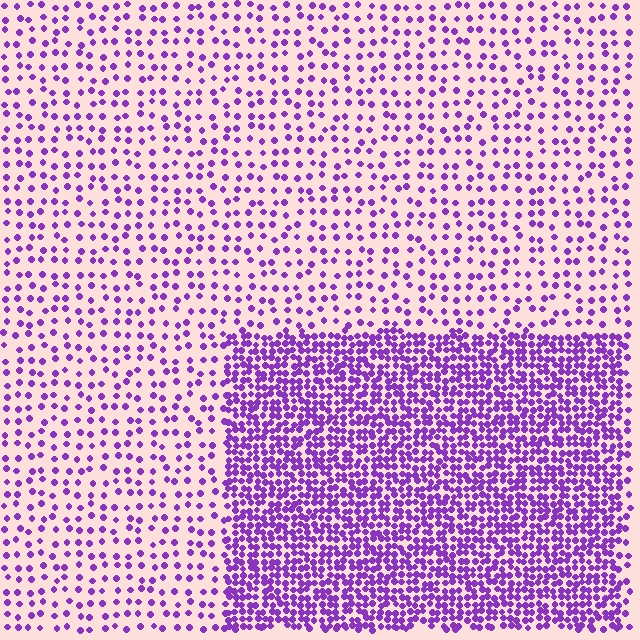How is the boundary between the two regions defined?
The boundary is defined by a change in element density (approximately 2.8x ratio). All elements are the same color, size, and shape.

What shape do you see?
I see a rectangle.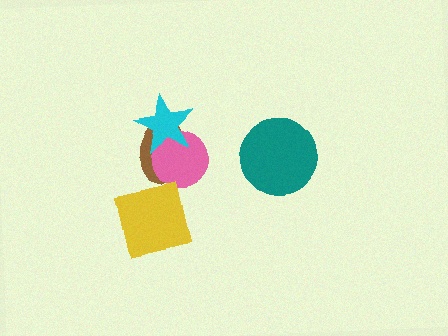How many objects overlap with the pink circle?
2 objects overlap with the pink circle.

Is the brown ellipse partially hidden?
Yes, it is partially covered by another shape.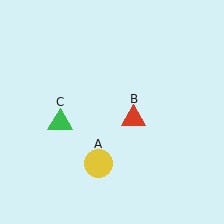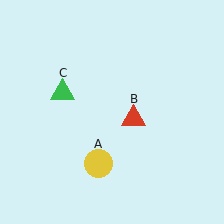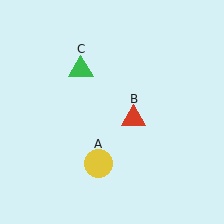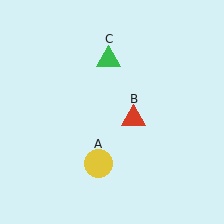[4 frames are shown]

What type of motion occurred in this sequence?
The green triangle (object C) rotated clockwise around the center of the scene.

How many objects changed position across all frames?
1 object changed position: green triangle (object C).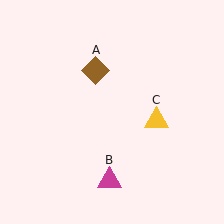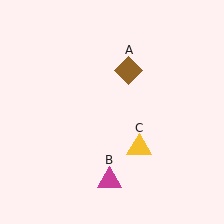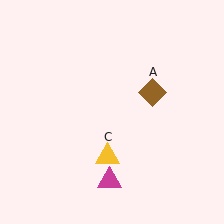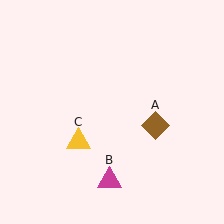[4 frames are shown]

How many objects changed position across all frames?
2 objects changed position: brown diamond (object A), yellow triangle (object C).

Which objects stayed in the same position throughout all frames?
Magenta triangle (object B) remained stationary.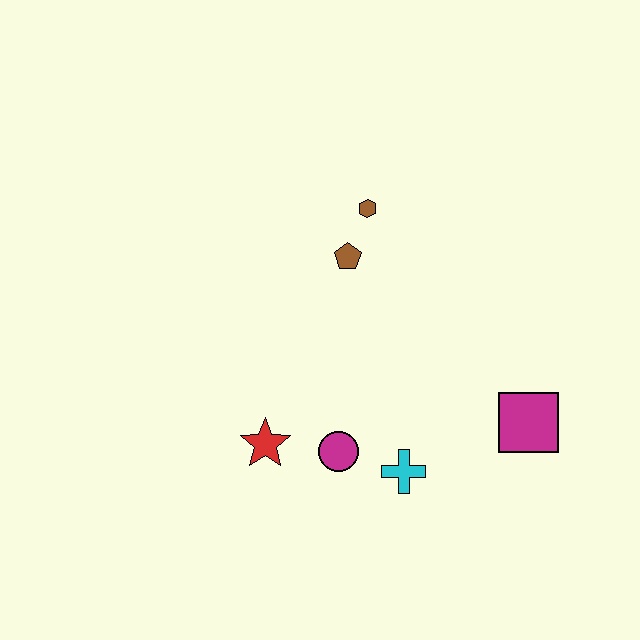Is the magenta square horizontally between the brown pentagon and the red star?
No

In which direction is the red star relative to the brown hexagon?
The red star is below the brown hexagon.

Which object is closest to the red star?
The magenta circle is closest to the red star.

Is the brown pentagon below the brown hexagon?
Yes